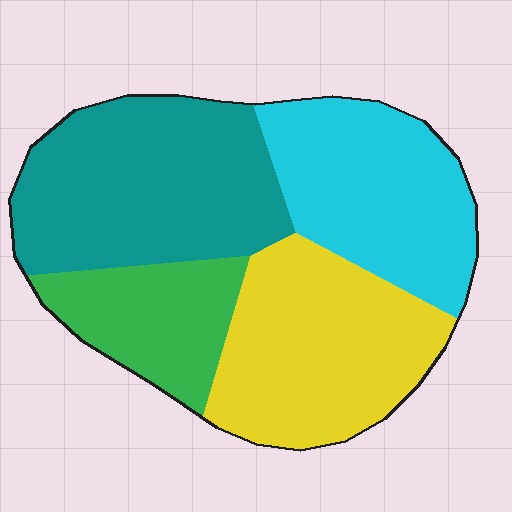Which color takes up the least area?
Green, at roughly 15%.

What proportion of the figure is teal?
Teal takes up about one third (1/3) of the figure.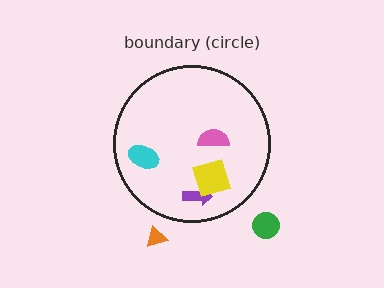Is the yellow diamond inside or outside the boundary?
Inside.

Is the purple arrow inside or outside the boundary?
Inside.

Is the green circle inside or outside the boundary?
Outside.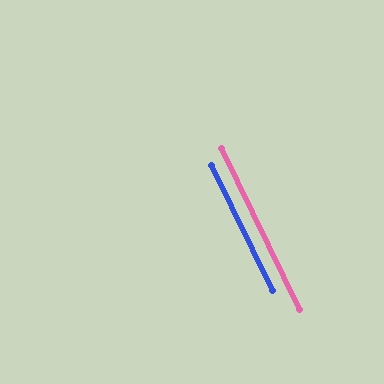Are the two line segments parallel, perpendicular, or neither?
Parallel — their directions differ by only 0.1°.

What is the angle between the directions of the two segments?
Approximately 0 degrees.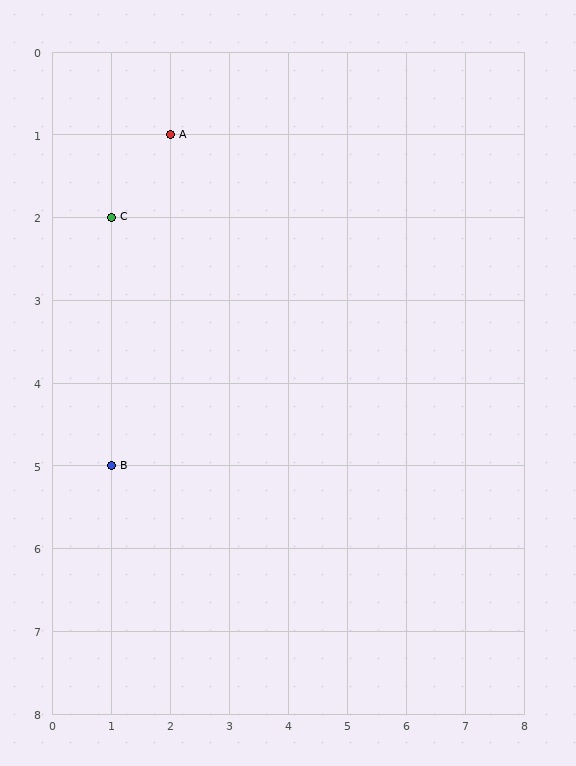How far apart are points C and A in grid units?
Points C and A are 1 column and 1 row apart (about 1.4 grid units diagonally).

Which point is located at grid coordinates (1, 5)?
Point B is at (1, 5).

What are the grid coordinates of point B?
Point B is at grid coordinates (1, 5).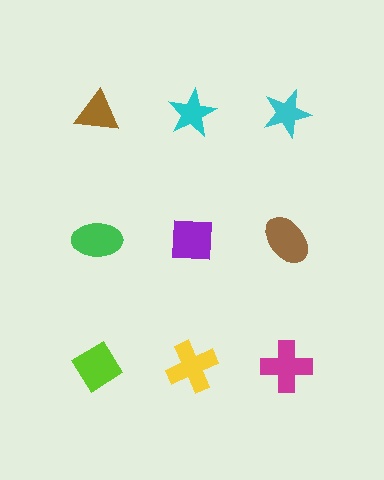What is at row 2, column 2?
A purple square.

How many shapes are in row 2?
3 shapes.